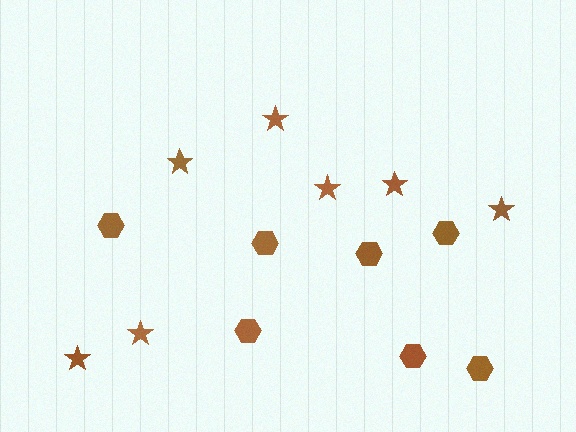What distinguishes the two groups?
There are 2 groups: one group of stars (7) and one group of hexagons (7).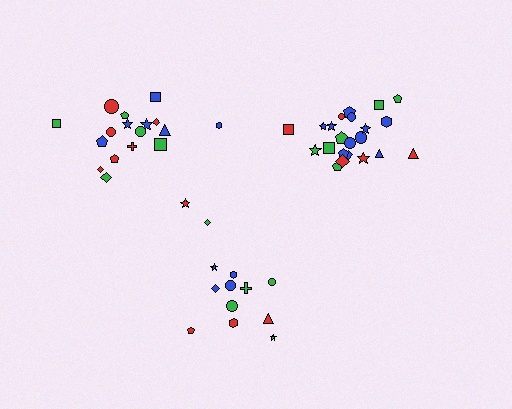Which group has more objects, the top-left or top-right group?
The top-right group.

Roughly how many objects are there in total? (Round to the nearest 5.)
Roughly 50 objects in total.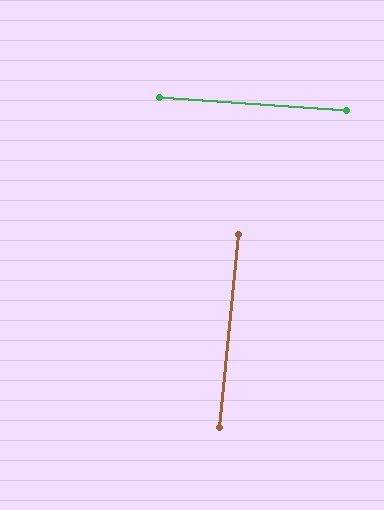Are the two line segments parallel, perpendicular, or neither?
Perpendicular — they meet at approximately 88°.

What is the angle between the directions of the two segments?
Approximately 88 degrees.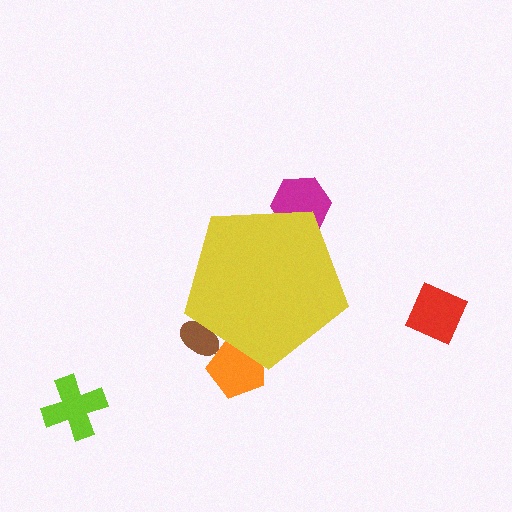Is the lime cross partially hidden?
No, the lime cross is fully visible.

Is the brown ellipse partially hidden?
Yes, the brown ellipse is partially hidden behind the yellow pentagon.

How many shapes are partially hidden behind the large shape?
3 shapes are partially hidden.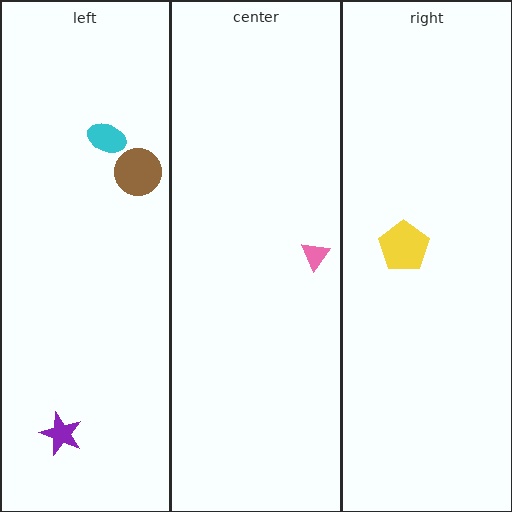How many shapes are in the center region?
1.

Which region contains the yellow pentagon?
The right region.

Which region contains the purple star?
The left region.